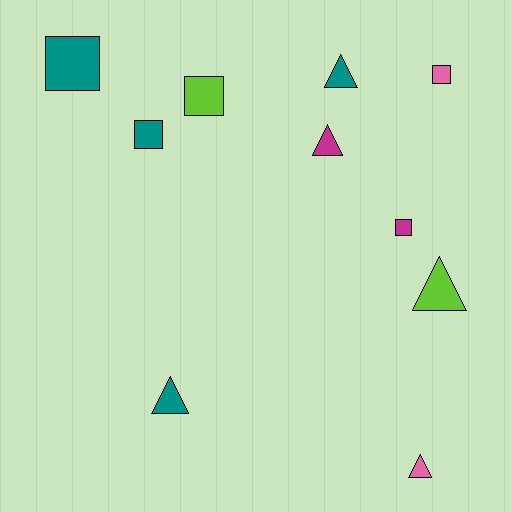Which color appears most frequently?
Teal, with 4 objects.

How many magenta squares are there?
There is 1 magenta square.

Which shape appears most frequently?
Triangle, with 5 objects.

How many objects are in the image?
There are 10 objects.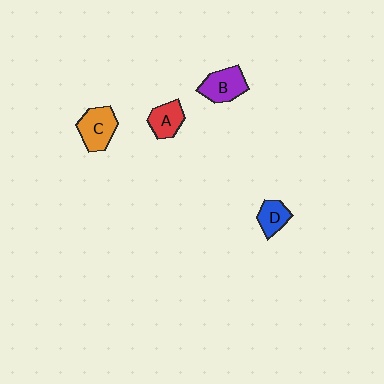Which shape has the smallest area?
Shape D (blue).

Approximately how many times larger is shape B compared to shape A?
Approximately 1.2 times.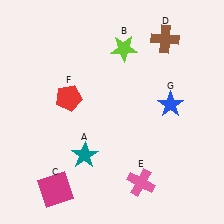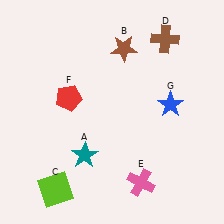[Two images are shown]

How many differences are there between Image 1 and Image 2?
There are 2 differences between the two images.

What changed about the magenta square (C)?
In Image 1, C is magenta. In Image 2, it changed to lime.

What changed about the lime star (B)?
In Image 1, B is lime. In Image 2, it changed to brown.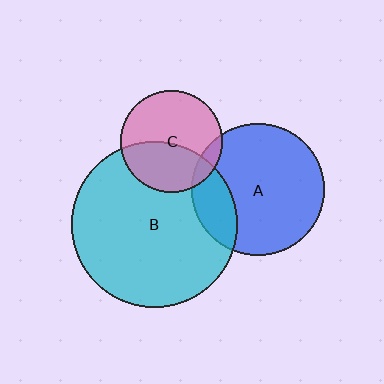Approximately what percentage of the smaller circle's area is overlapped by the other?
Approximately 20%.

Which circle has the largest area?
Circle B (cyan).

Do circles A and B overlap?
Yes.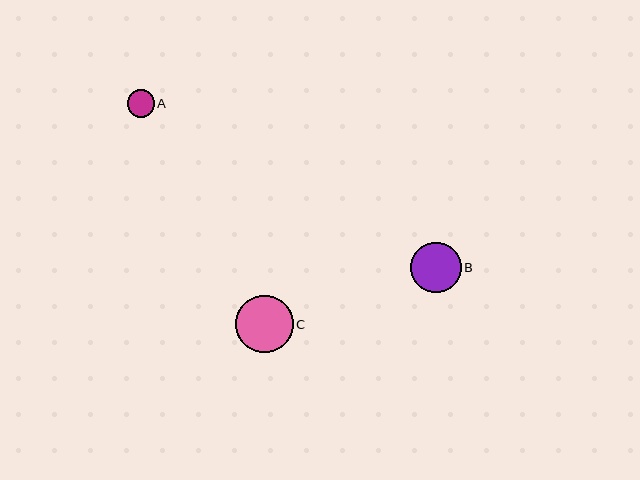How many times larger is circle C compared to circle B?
Circle C is approximately 1.1 times the size of circle B.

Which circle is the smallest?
Circle A is the smallest with a size of approximately 27 pixels.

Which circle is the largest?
Circle C is the largest with a size of approximately 58 pixels.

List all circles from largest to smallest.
From largest to smallest: C, B, A.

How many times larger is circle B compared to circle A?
Circle B is approximately 1.8 times the size of circle A.